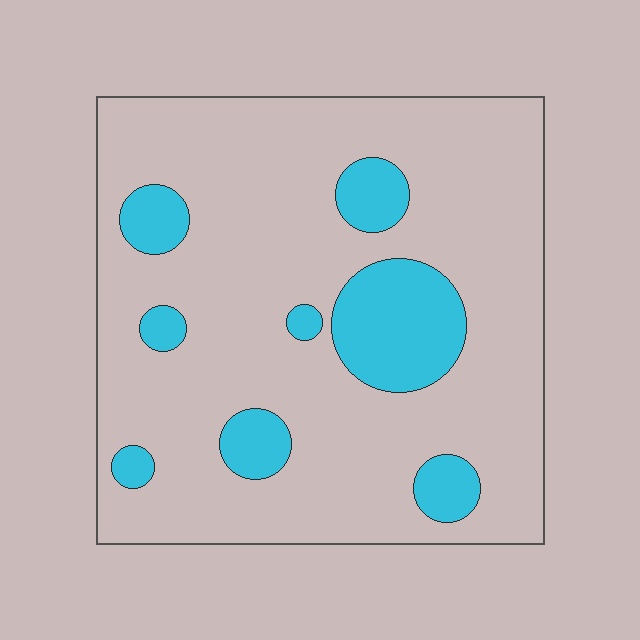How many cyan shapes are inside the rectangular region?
8.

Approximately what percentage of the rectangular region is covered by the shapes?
Approximately 15%.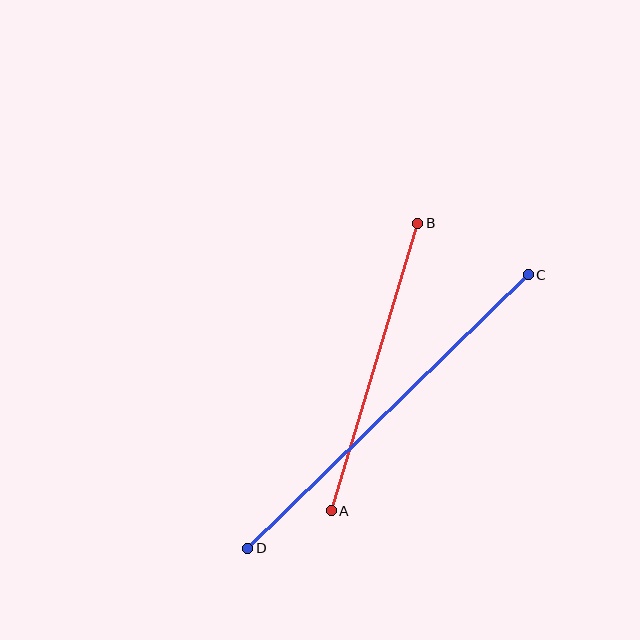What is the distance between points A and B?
The distance is approximately 300 pixels.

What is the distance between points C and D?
The distance is approximately 392 pixels.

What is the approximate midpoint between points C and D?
The midpoint is at approximately (388, 412) pixels.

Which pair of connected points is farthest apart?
Points C and D are farthest apart.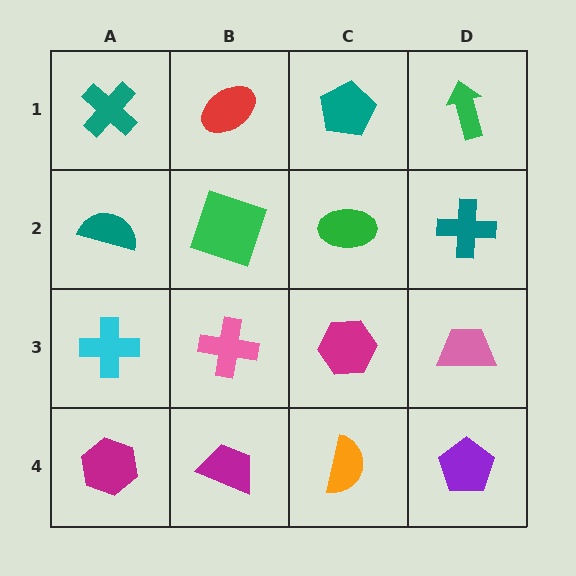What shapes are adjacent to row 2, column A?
A teal cross (row 1, column A), a cyan cross (row 3, column A), a green square (row 2, column B).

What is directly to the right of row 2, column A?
A green square.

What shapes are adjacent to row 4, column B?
A pink cross (row 3, column B), a magenta hexagon (row 4, column A), an orange semicircle (row 4, column C).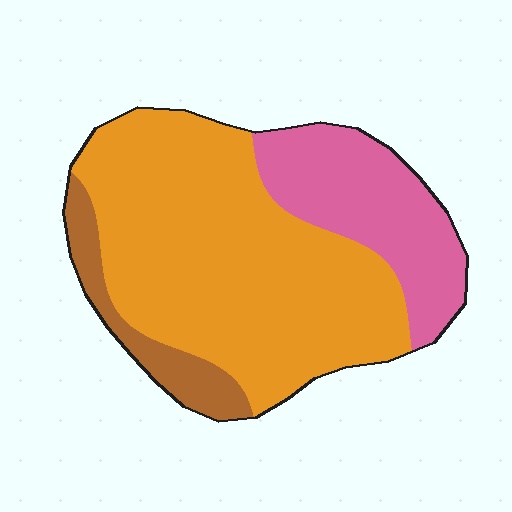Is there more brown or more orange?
Orange.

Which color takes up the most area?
Orange, at roughly 65%.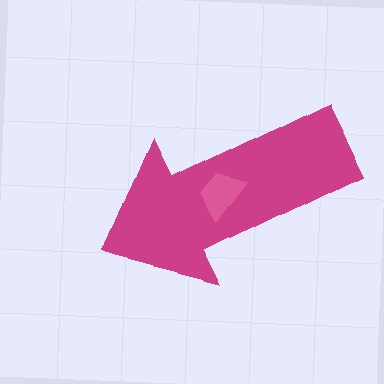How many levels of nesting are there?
2.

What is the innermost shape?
The pink trapezoid.